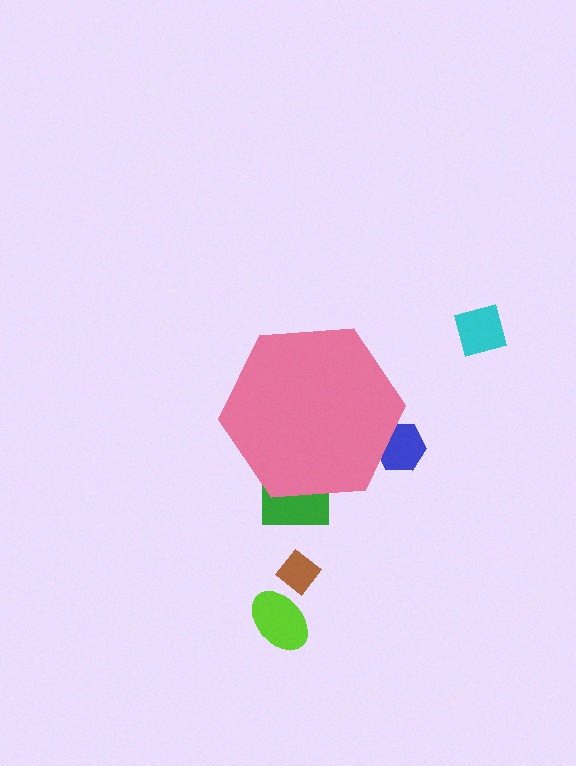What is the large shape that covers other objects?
A pink hexagon.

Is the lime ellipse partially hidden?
No, the lime ellipse is fully visible.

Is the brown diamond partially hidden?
No, the brown diamond is fully visible.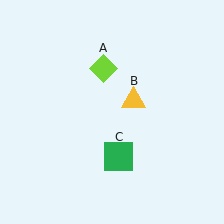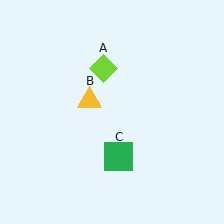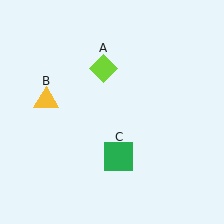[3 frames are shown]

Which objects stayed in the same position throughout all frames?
Lime diamond (object A) and green square (object C) remained stationary.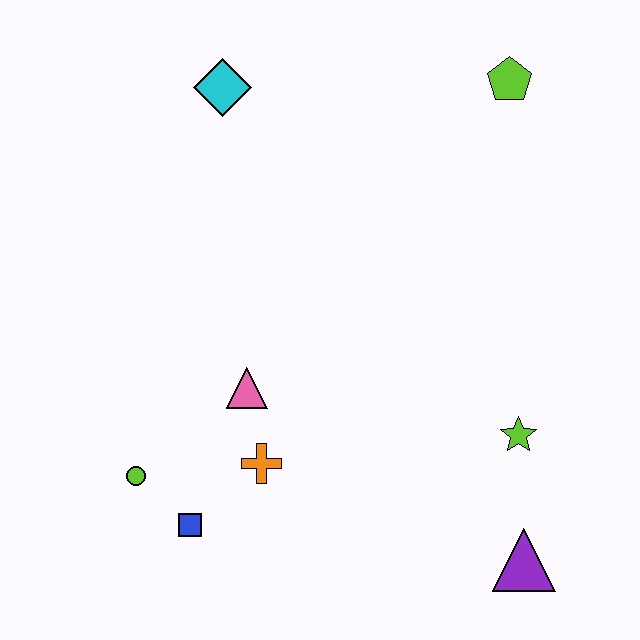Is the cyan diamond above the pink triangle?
Yes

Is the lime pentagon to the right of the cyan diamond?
Yes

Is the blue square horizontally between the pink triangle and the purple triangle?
No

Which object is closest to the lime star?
The purple triangle is closest to the lime star.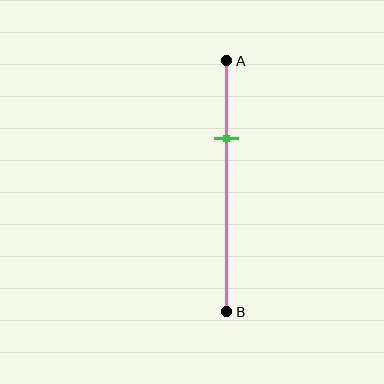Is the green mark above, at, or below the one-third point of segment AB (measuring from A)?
The green mark is approximately at the one-third point of segment AB.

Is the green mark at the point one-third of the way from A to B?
Yes, the mark is approximately at the one-third point.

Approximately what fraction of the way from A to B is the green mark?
The green mark is approximately 30% of the way from A to B.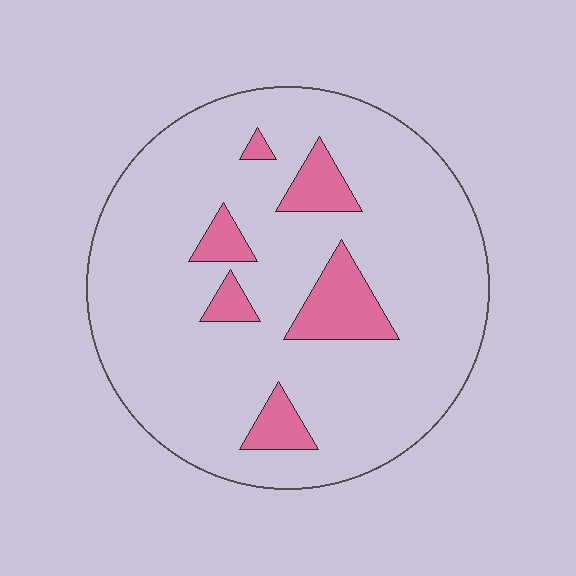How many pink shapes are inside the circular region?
6.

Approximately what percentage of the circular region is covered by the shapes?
Approximately 15%.